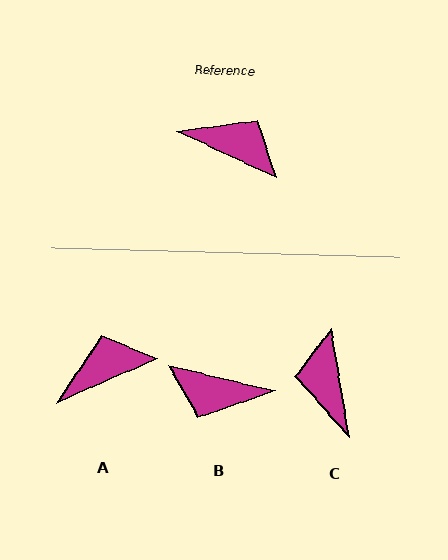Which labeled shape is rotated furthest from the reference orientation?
B, about 168 degrees away.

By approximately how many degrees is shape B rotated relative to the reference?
Approximately 168 degrees clockwise.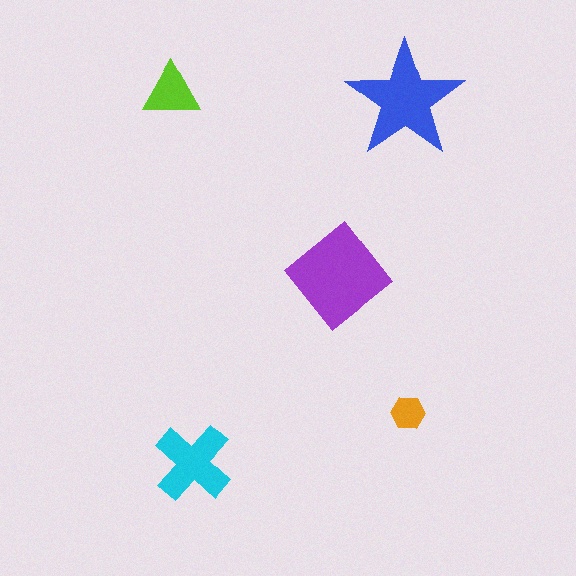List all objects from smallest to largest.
The orange hexagon, the lime triangle, the cyan cross, the blue star, the purple diamond.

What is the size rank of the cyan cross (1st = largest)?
3rd.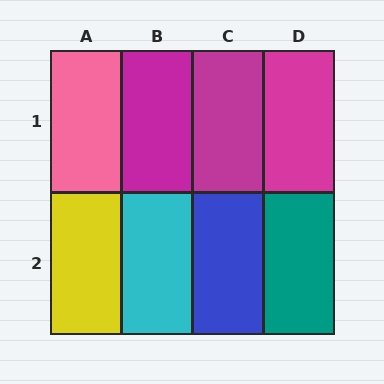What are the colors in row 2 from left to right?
Yellow, cyan, blue, teal.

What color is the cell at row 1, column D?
Magenta.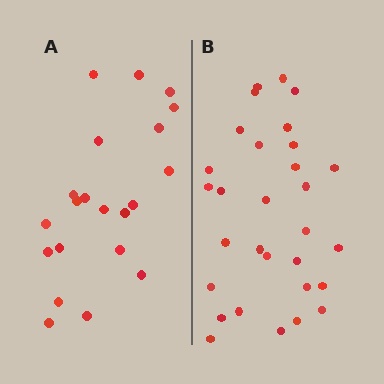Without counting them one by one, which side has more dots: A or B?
Region B (the right region) has more dots.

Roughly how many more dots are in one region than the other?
Region B has roughly 8 or so more dots than region A.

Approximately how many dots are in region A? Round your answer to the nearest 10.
About 20 dots. (The exact count is 21, which rounds to 20.)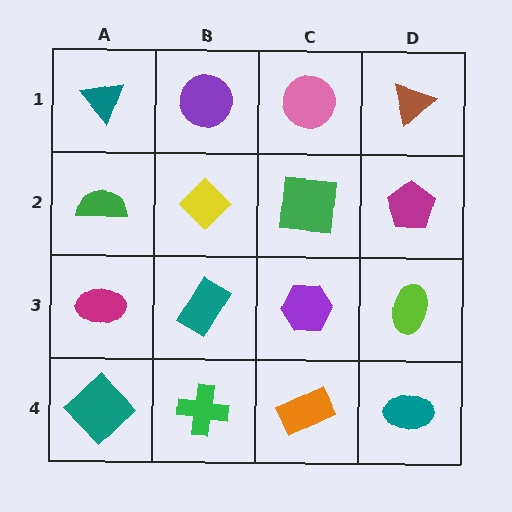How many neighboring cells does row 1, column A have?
2.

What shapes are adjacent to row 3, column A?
A green semicircle (row 2, column A), a teal diamond (row 4, column A), a teal rectangle (row 3, column B).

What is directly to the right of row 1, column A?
A purple circle.